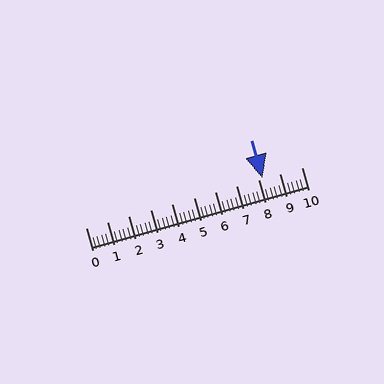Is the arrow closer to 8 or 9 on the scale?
The arrow is closer to 8.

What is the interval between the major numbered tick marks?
The major tick marks are spaced 1 units apart.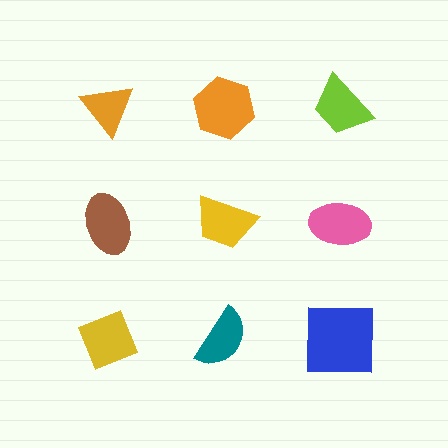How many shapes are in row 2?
3 shapes.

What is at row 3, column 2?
A teal semicircle.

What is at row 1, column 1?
An orange triangle.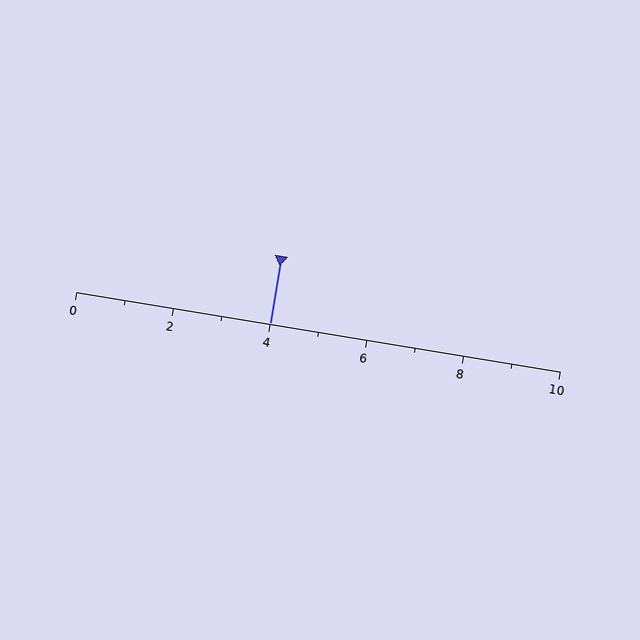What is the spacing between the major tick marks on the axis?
The major ticks are spaced 2 apart.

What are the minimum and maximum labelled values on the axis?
The axis runs from 0 to 10.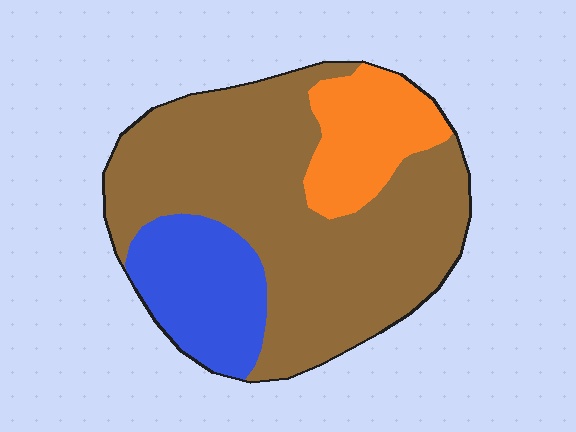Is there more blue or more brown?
Brown.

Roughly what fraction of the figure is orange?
Orange covers roughly 15% of the figure.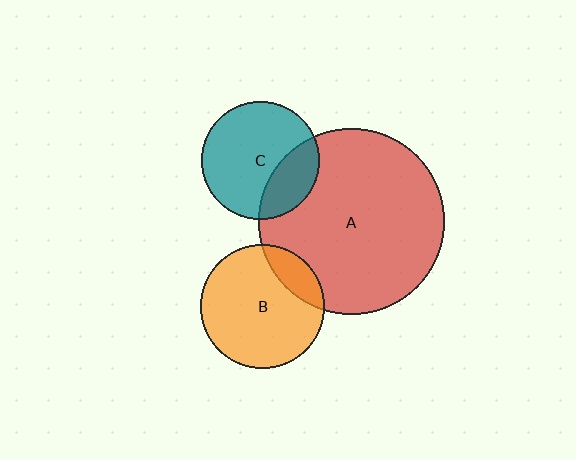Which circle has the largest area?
Circle A (red).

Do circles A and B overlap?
Yes.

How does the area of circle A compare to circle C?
Approximately 2.5 times.